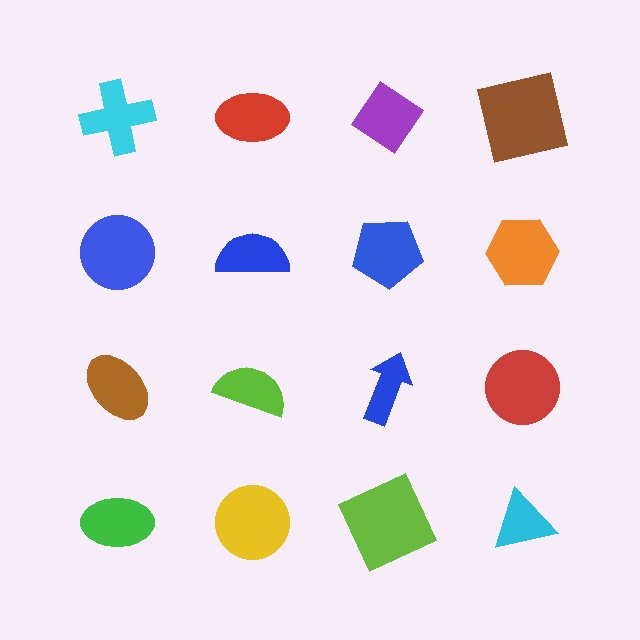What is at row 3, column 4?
A red circle.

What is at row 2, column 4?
An orange hexagon.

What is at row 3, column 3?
A blue arrow.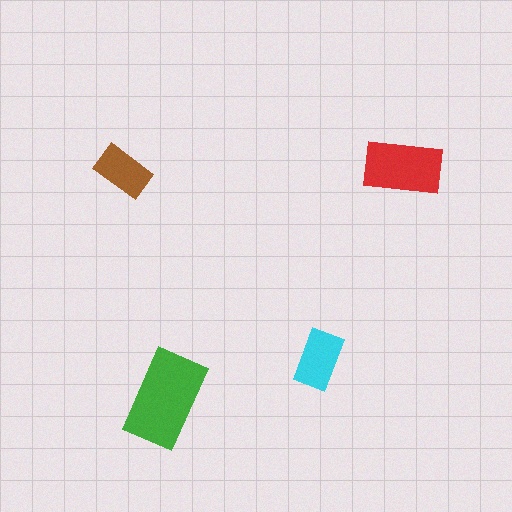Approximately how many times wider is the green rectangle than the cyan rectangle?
About 1.5 times wider.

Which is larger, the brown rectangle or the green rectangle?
The green one.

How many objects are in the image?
There are 4 objects in the image.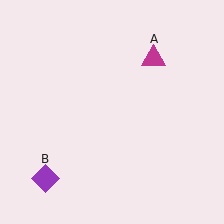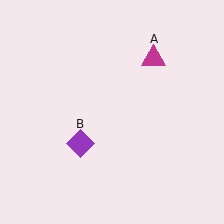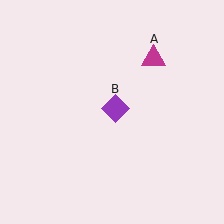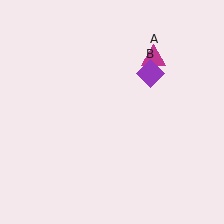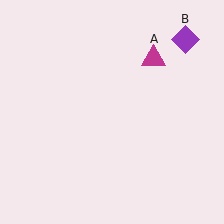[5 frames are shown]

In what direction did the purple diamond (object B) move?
The purple diamond (object B) moved up and to the right.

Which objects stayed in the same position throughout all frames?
Magenta triangle (object A) remained stationary.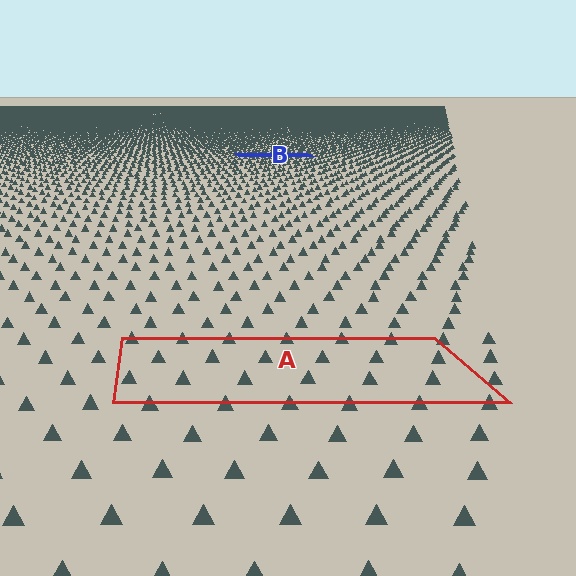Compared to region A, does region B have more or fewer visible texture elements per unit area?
Region B has more texture elements per unit area — they are packed more densely because it is farther away.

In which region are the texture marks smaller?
The texture marks are smaller in region B, because it is farther away.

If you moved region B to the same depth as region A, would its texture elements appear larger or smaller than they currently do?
They would appear larger. At a closer depth, the same texture elements are projected at a bigger on-screen size.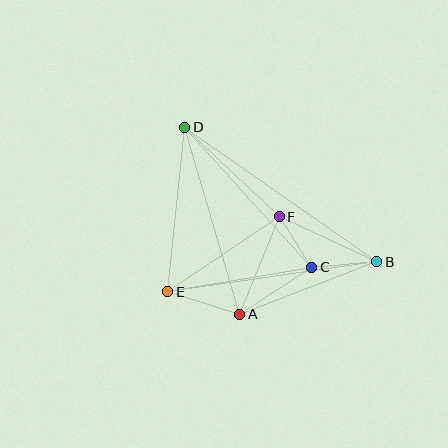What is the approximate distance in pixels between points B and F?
The distance between B and F is approximately 108 pixels.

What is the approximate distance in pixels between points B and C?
The distance between B and C is approximately 65 pixels.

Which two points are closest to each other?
Points C and F are closest to each other.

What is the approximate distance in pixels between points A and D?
The distance between A and D is approximately 195 pixels.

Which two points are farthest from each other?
Points B and D are farthest from each other.